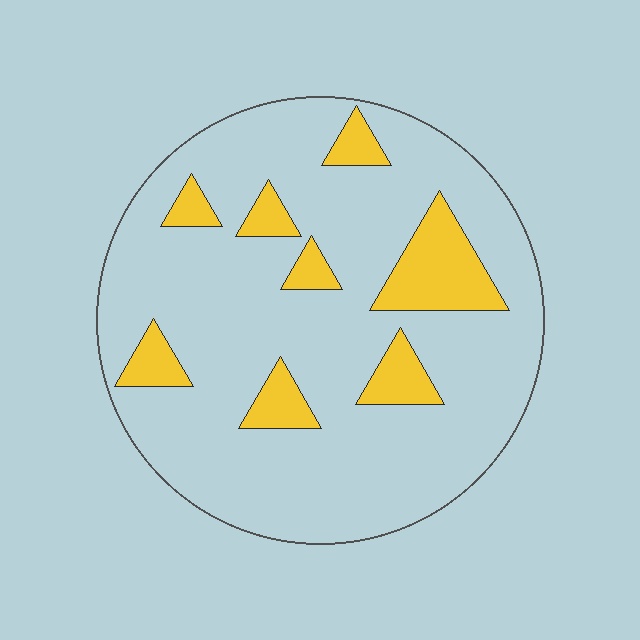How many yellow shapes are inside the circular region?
8.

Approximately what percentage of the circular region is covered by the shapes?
Approximately 15%.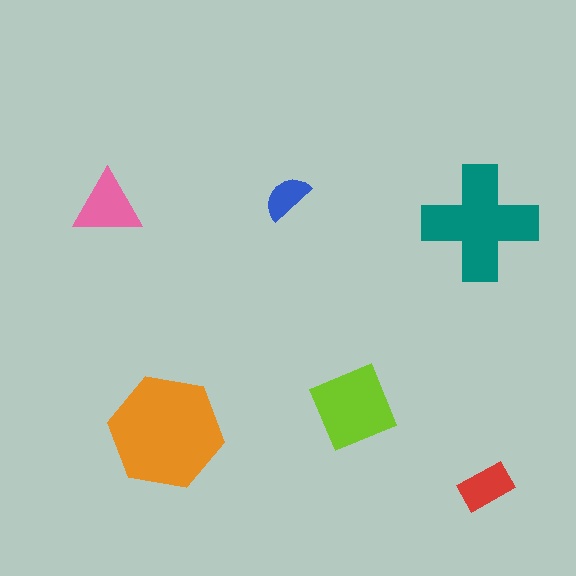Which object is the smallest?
The blue semicircle.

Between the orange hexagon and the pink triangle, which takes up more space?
The orange hexagon.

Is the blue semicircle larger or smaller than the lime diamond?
Smaller.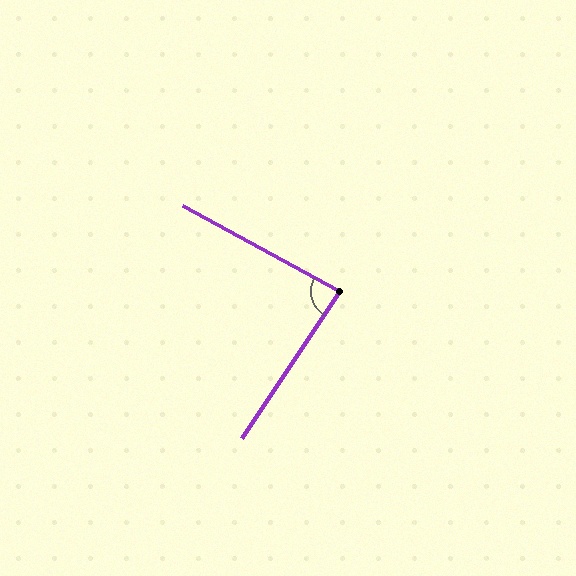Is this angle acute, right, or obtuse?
It is acute.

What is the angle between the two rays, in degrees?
Approximately 85 degrees.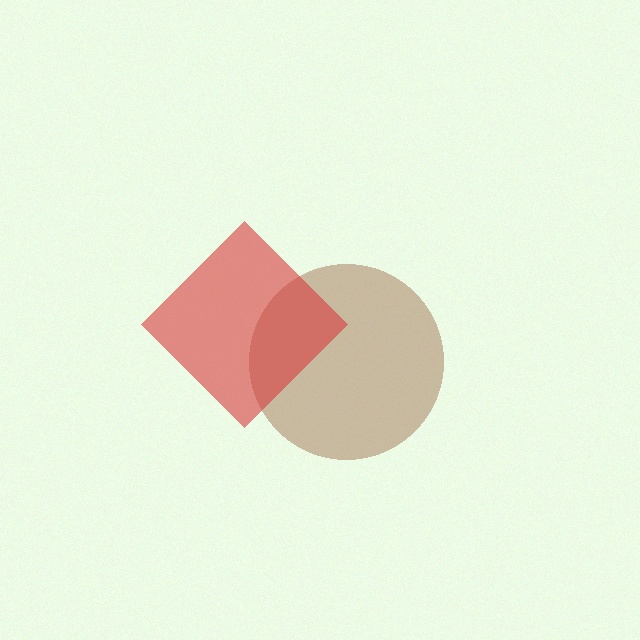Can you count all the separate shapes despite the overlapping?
Yes, there are 2 separate shapes.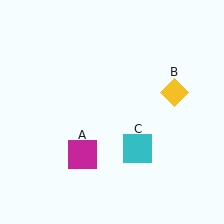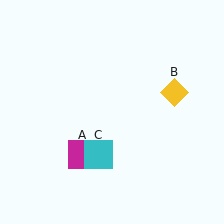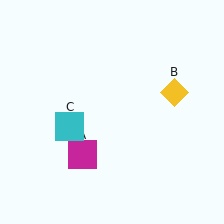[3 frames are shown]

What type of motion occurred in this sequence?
The cyan square (object C) rotated clockwise around the center of the scene.